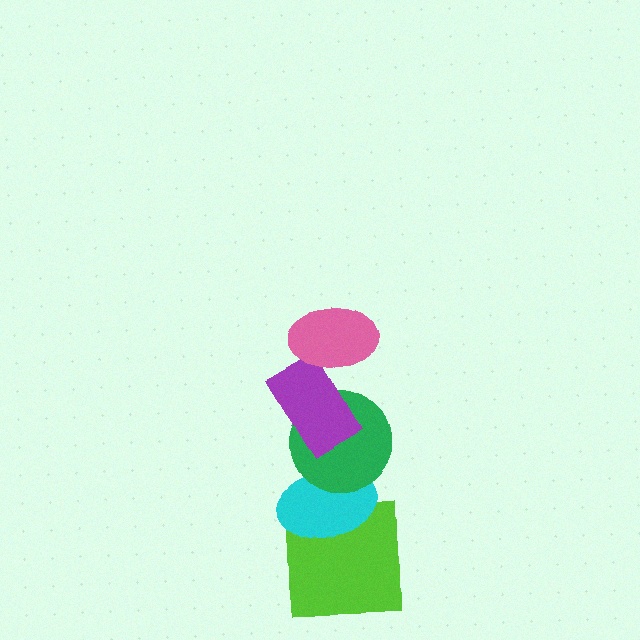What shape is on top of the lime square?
The cyan ellipse is on top of the lime square.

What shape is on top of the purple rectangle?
The pink ellipse is on top of the purple rectangle.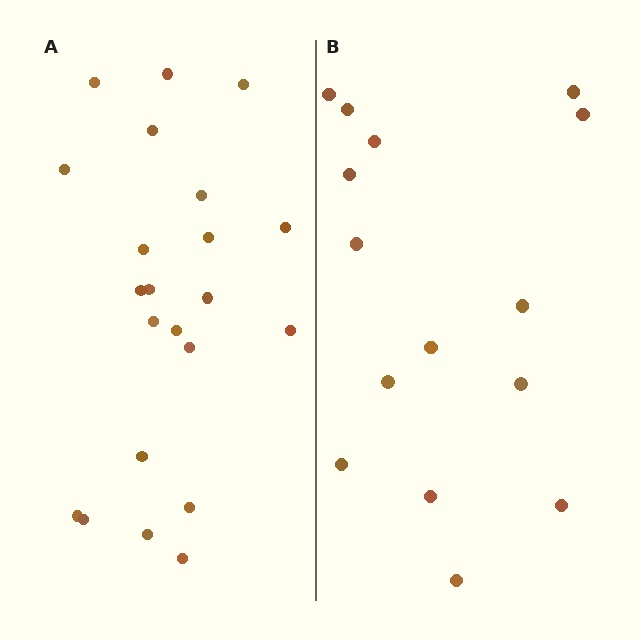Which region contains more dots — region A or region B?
Region A (the left region) has more dots.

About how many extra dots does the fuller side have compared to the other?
Region A has roughly 8 or so more dots than region B.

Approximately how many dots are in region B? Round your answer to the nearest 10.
About 20 dots. (The exact count is 15, which rounds to 20.)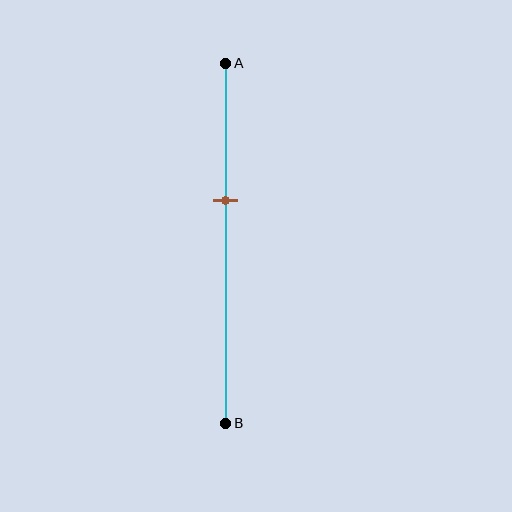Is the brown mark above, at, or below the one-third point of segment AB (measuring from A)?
The brown mark is below the one-third point of segment AB.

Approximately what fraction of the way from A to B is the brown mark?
The brown mark is approximately 40% of the way from A to B.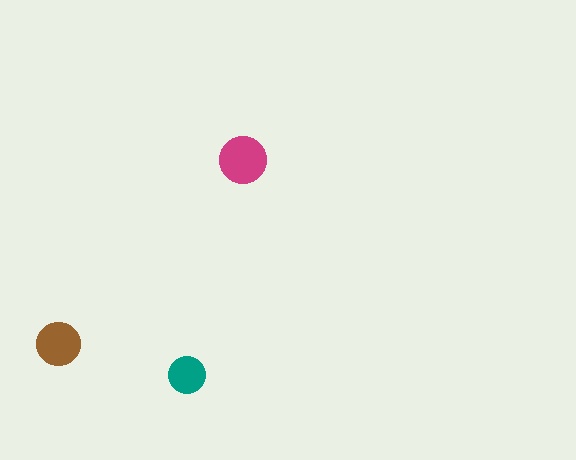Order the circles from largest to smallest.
the magenta one, the brown one, the teal one.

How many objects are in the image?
There are 3 objects in the image.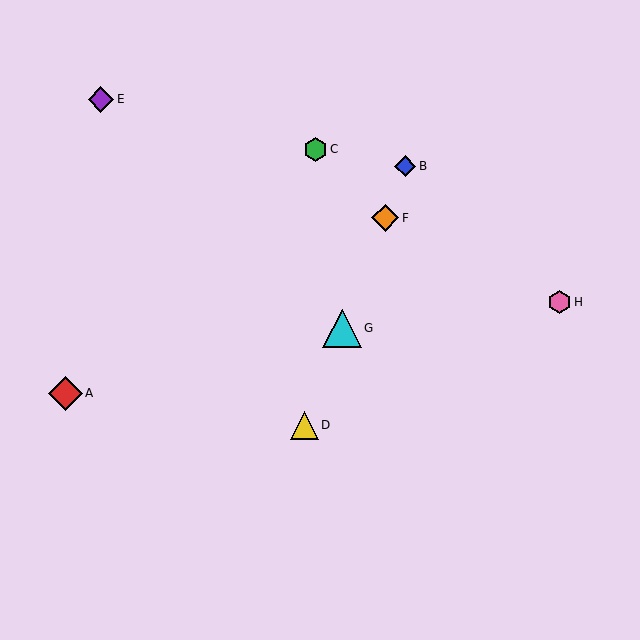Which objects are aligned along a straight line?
Objects B, D, F, G are aligned along a straight line.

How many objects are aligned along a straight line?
4 objects (B, D, F, G) are aligned along a straight line.